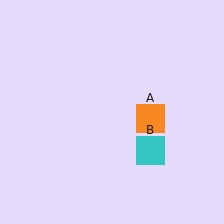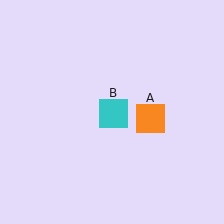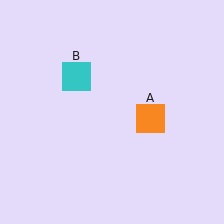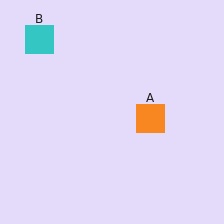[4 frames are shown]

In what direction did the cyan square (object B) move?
The cyan square (object B) moved up and to the left.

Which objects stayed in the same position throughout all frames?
Orange square (object A) remained stationary.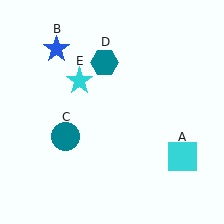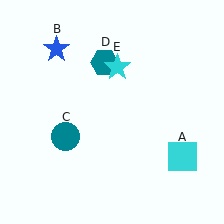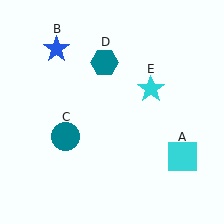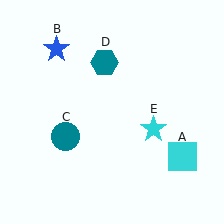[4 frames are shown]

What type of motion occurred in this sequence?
The cyan star (object E) rotated clockwise around the center of the scene.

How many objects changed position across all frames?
1 object changed position: cyan star (object E).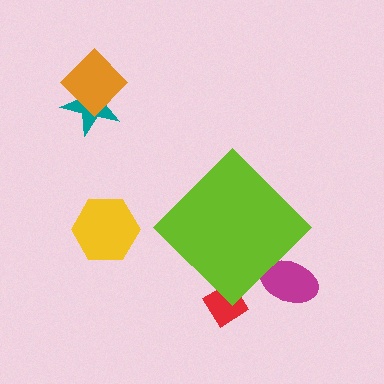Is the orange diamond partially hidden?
No, the orange diamond is fully visible.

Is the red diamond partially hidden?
Yes, the red diamond is partially hidden behind the lime diamond.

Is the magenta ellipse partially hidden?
Yes, the magenta ellipse is partially hidden behind the lime diamond.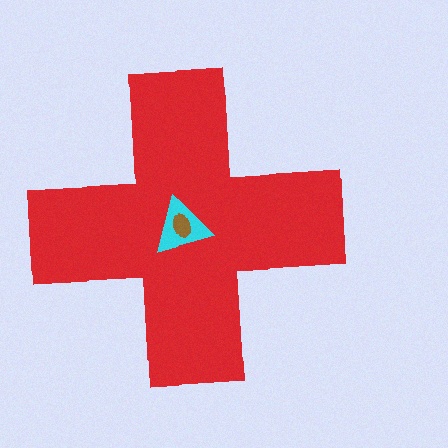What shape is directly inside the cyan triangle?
The brown ellipse.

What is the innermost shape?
The brown ellipse.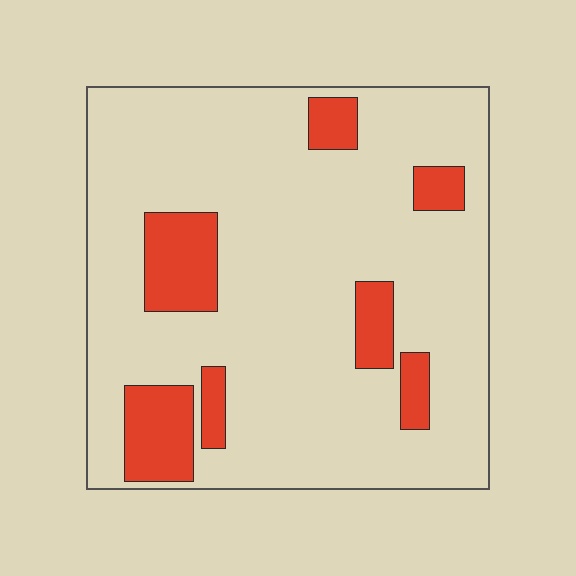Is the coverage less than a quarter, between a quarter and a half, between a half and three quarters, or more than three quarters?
Less than a quarter.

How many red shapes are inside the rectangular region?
7.